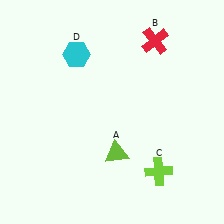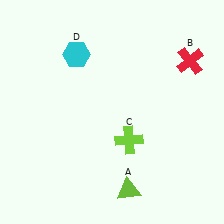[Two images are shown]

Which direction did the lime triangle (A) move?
The lime triangle (A) moved down.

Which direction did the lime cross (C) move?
The lime cross (C) moved up.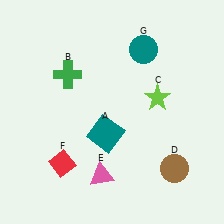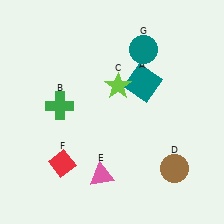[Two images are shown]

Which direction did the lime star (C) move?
The lime star (C) moved left.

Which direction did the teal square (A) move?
The teal square (A) moved up.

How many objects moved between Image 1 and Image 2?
3 objects moved between the two images.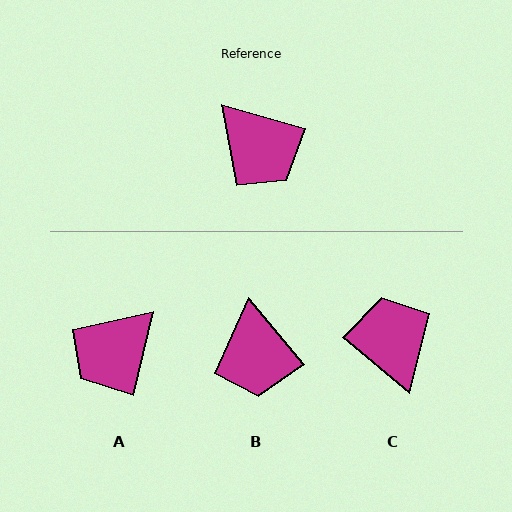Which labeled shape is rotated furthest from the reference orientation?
C, about 156 degrees away.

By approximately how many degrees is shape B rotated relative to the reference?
Approximately 34 degrees clockwise.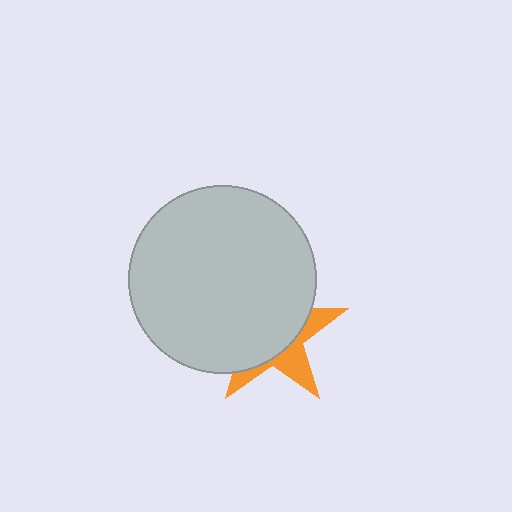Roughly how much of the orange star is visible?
A small part of it is visible (roughly 33%).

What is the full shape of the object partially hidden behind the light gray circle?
The partially hidden object is an orange star.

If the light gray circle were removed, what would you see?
You would see the complete orange star.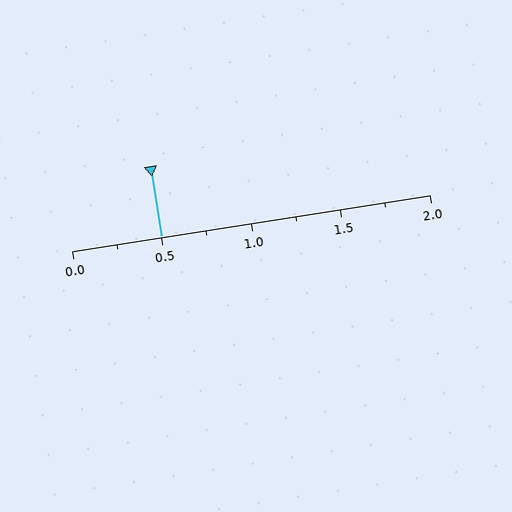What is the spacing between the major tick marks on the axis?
The major ticks are spaced 0.5 apart.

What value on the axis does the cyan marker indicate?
The marker indicates approximately 0.5.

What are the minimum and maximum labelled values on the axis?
The axis runs from 0.0 to 2.0.